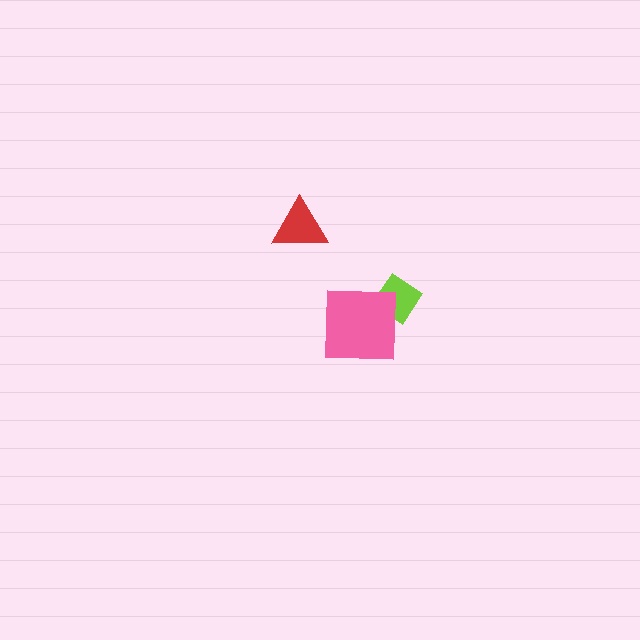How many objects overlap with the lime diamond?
1 object overlaps with the lime diamond.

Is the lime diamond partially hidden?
Yes, it is partially covered by another shape.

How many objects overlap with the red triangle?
0 objects overlap with the red triangle.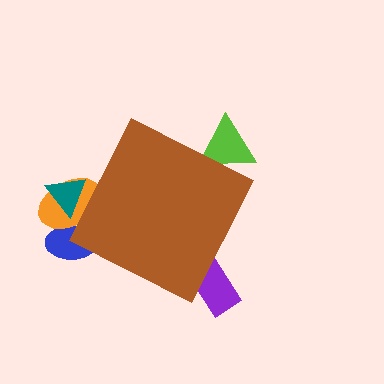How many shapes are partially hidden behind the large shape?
5 shapes are partially hidden.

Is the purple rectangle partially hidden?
Yes, the purple rectangle is partially hidden behind the brown diamond.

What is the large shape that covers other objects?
A brown diamond.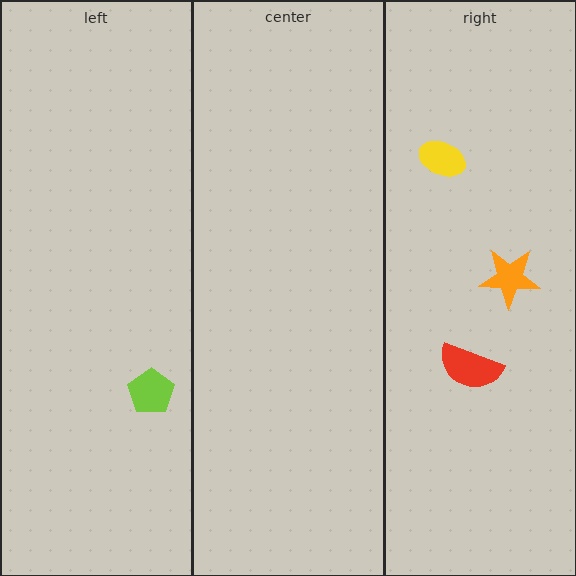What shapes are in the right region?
The red semicircle, the yellow ellipse, the orange star.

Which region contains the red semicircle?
The right region.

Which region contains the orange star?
The right region.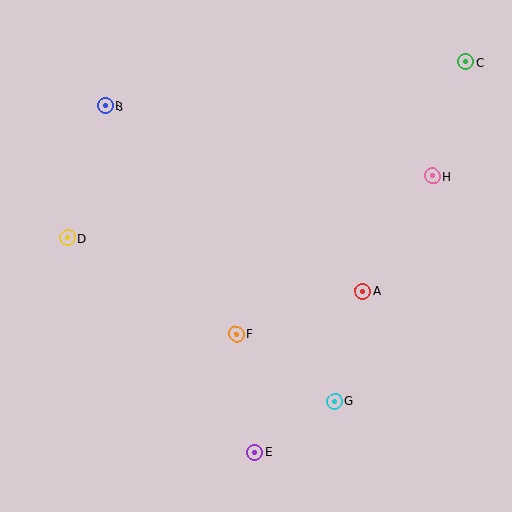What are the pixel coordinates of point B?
Point B is at (105, 106).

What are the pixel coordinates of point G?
Point G is at (335, 401).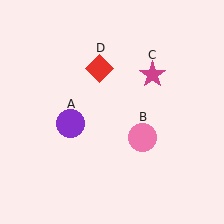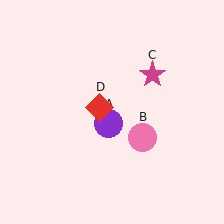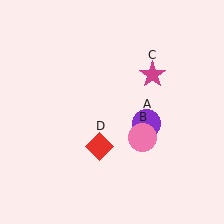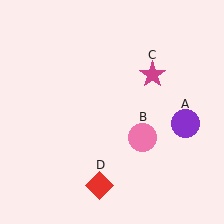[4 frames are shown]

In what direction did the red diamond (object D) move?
The red diamond (object D) moved down.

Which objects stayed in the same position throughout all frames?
Pink circle (object B) and magenta star (object C) remained stationary.